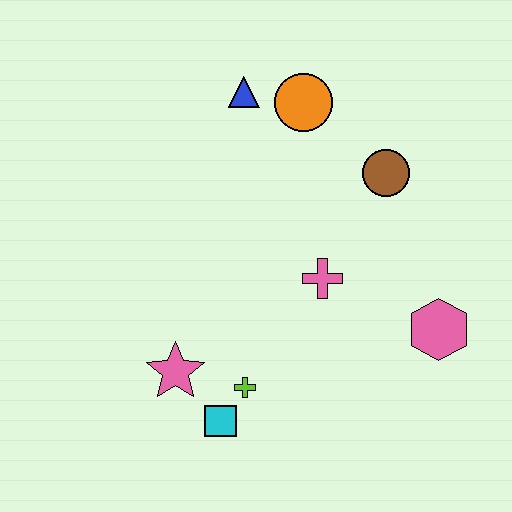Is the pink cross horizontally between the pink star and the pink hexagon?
Yes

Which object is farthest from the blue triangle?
The cyan square is farthest from the blue triangle.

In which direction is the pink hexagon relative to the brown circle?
The pink hexagon is below the brown circle.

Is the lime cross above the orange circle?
No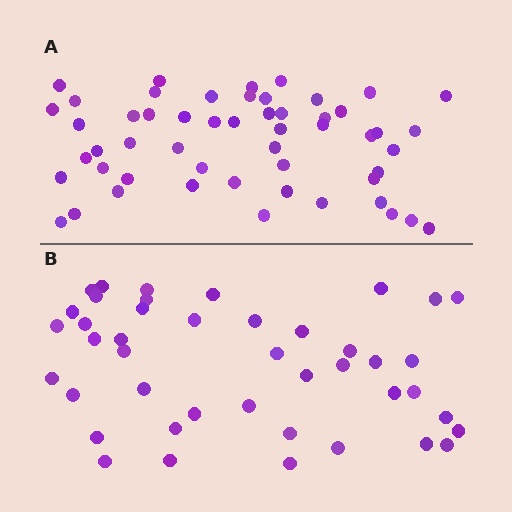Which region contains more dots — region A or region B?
Region A (the top region) has more dots.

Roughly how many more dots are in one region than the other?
Region A has roughly 10 or so more dots than region B.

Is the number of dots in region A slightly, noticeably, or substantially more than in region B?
Region A has only slightly more — the two regions are fairly close. The ratio is roughly 1.2 to 1.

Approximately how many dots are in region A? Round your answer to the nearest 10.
About 50 dots. (The exact count is 53, which rounds to 50.)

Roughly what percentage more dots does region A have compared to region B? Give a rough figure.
About 25% more.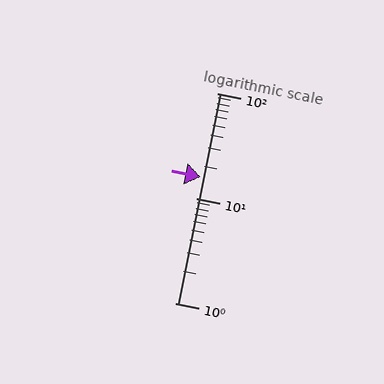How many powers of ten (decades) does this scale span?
The scale spans 2 decades, from 1 to 100.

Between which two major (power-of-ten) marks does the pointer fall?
The pointer is between 10 and 100.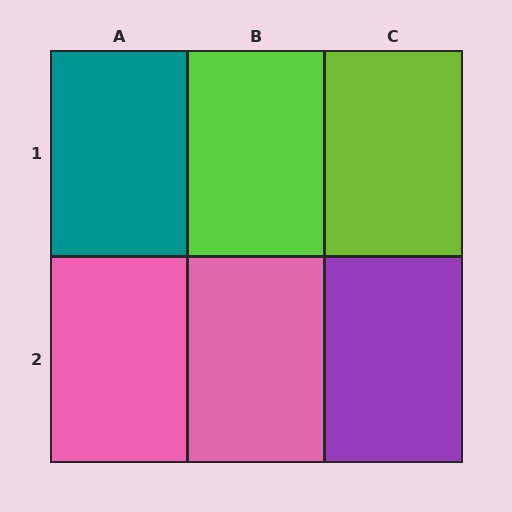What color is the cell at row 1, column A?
Teal.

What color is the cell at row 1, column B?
Lime.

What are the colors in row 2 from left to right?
Pink, pink, purple.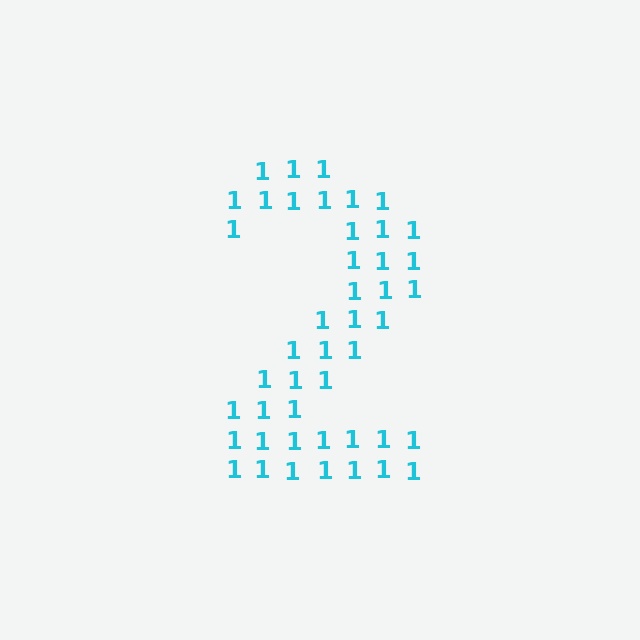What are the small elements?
The small elements are digit 1's.